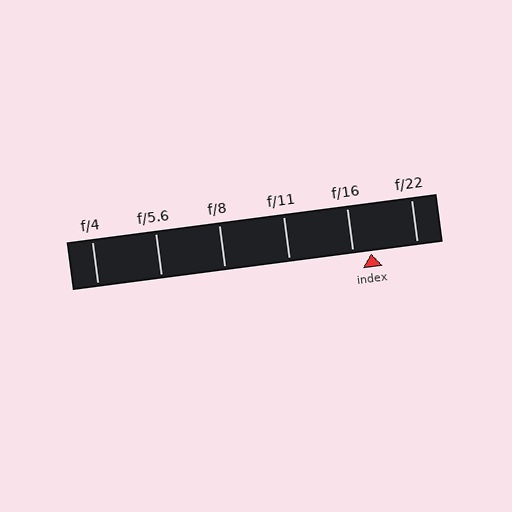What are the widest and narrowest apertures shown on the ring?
The widest aperture shown is f/4 and the narrowest is f/22.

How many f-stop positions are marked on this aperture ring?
There are 6 f-stop positions marked.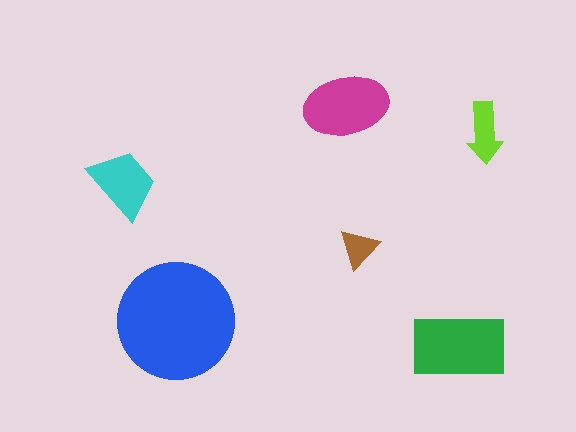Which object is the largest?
The blue circle.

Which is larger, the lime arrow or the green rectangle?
The green rectangle.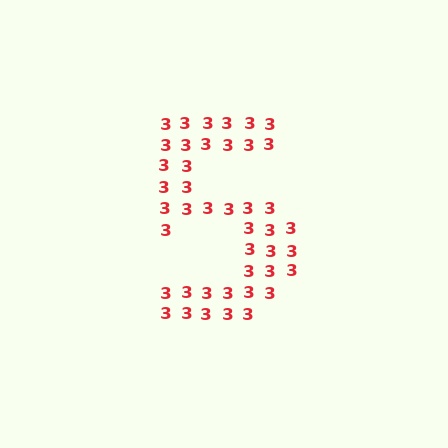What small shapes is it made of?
It is made of small digit 3's.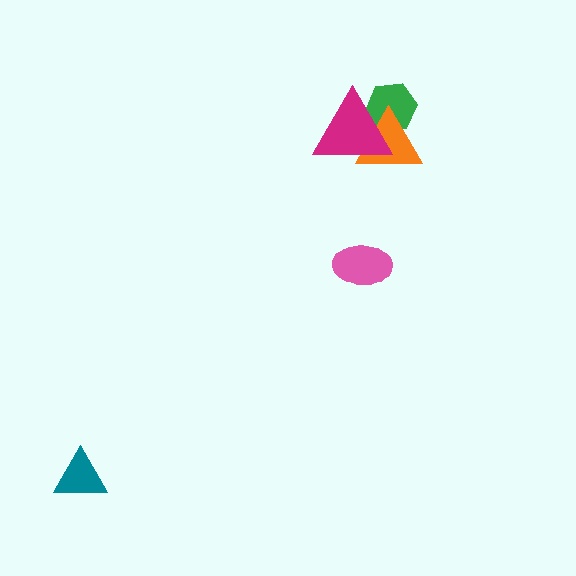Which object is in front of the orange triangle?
The magenta triangle is in front of the orange triangle.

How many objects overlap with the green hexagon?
2 objects overlap with the green hexagon.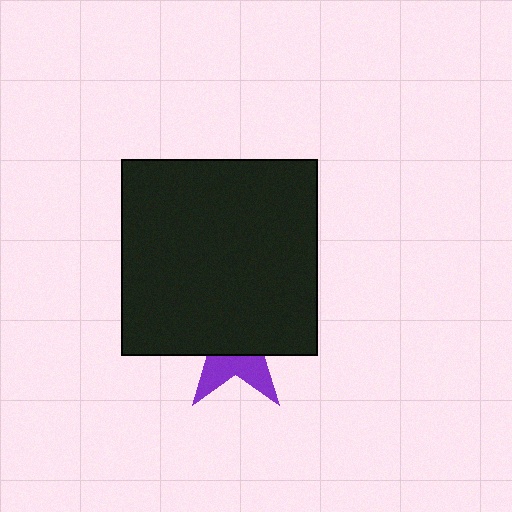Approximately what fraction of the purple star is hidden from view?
Roughly 65% of the purple star is hidden behind the black square.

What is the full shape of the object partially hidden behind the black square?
The partially hidden object is a purple star.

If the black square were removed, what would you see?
You would see the complete purple star.